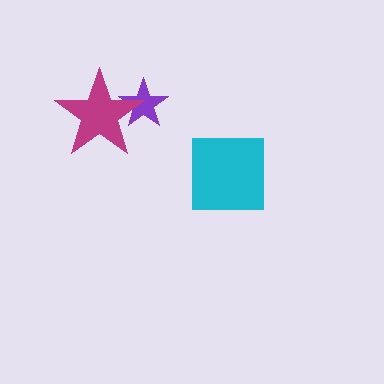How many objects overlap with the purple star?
1 object overlaps with the purple star.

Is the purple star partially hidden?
Yes, it is partially covered by another shape.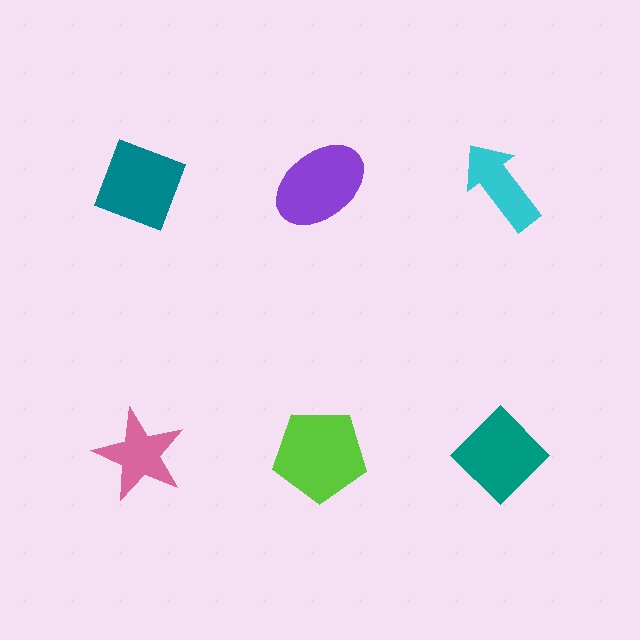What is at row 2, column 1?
A pink star.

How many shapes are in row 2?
3 shapes.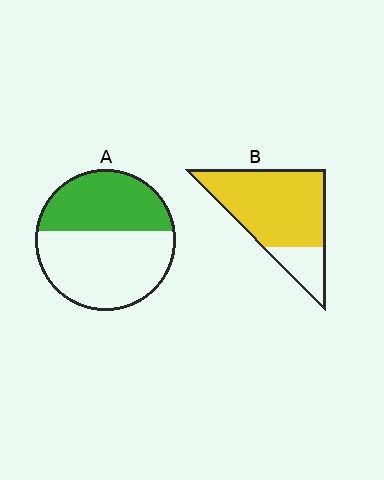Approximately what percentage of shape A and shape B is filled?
A is approximately 40% and B is approximately 80%.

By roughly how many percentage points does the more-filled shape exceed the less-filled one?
By roughly 35 percentage points (B over A).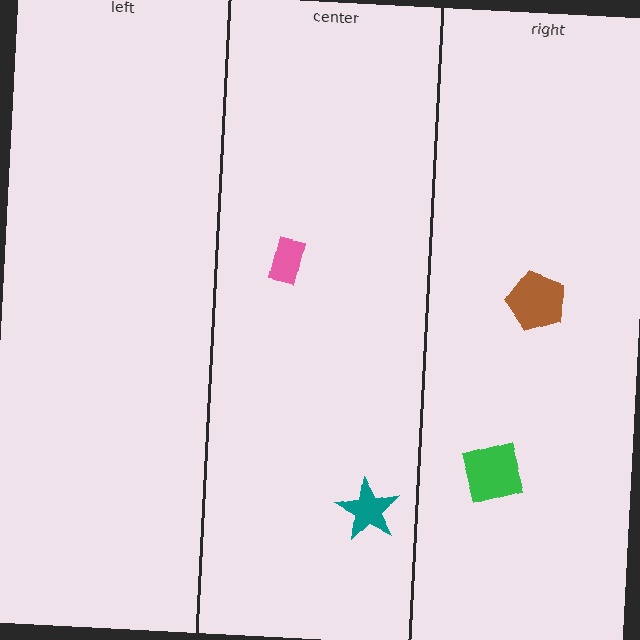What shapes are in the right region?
The green square, the brown pentagon.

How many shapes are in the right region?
2.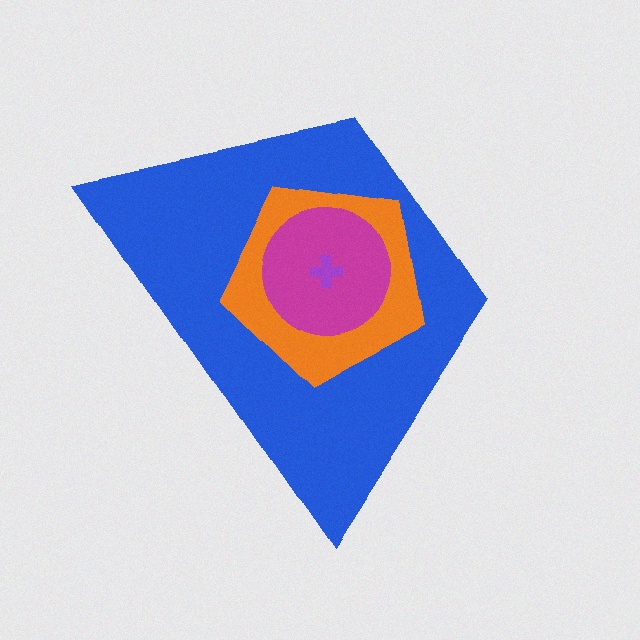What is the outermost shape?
The blue trapezoid.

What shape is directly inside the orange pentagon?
The magenta circle.